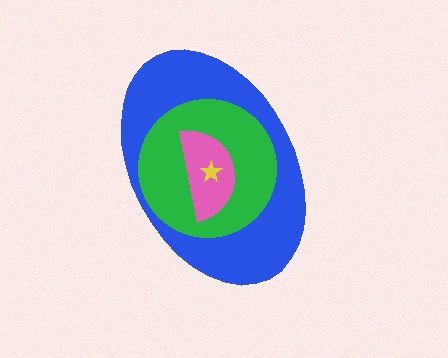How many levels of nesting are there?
4.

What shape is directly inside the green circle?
The pink semicircle.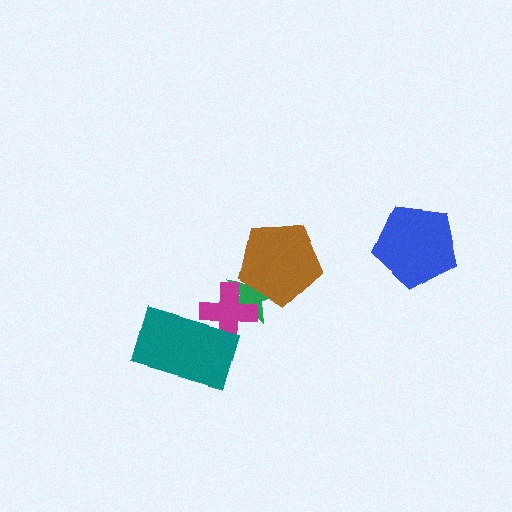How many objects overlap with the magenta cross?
2 objects overlap with the magenta cross.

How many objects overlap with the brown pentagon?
1 object overlaps with the brown pentagon.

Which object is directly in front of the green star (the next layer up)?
The magenta cross is directly in front of the green star.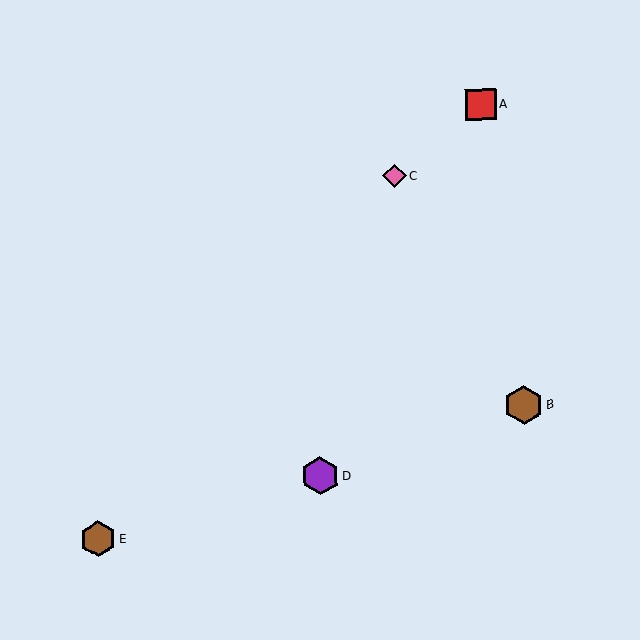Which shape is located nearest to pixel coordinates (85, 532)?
The brown hexagon (labeled E) at (98, 539) is nearest to that location.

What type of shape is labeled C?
Shape C is a pink diamond.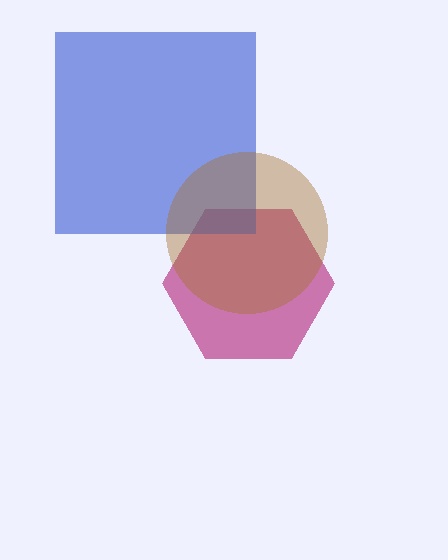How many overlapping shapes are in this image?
There are 3 overlapping shapes in the image.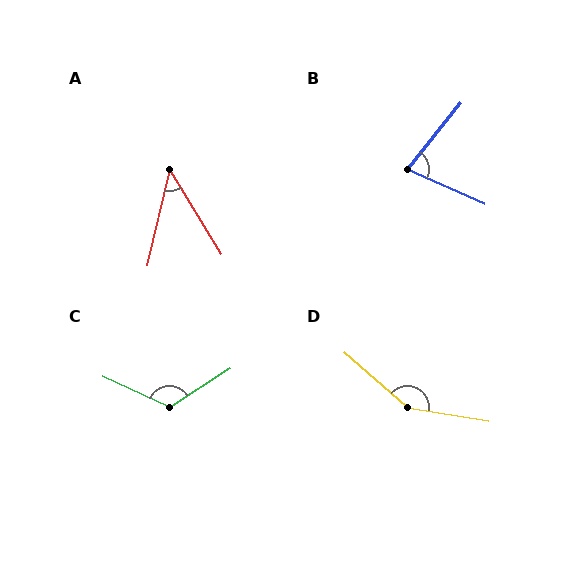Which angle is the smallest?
A, at approximately 44 degrees.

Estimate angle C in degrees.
Approximately 123 degrees.